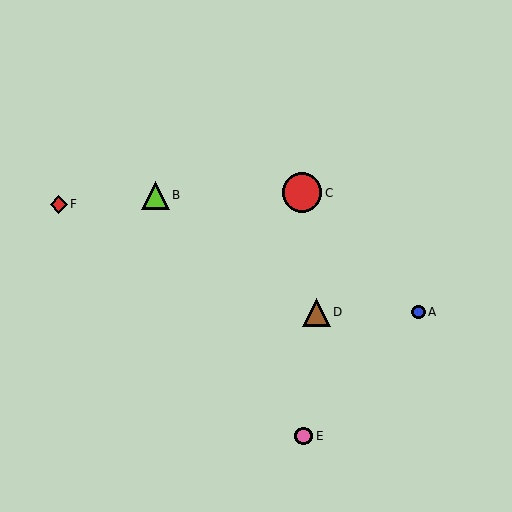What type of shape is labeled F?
Shape F is a red diamond.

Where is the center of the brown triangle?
The center of the brown triangle is at (317, 312).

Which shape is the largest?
The red circle (labeled C) is the largest.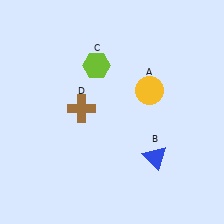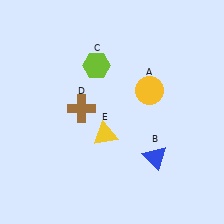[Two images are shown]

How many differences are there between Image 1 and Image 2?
There is 1 difference between the two images.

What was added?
A yellow triangle (E) was added in Image 2.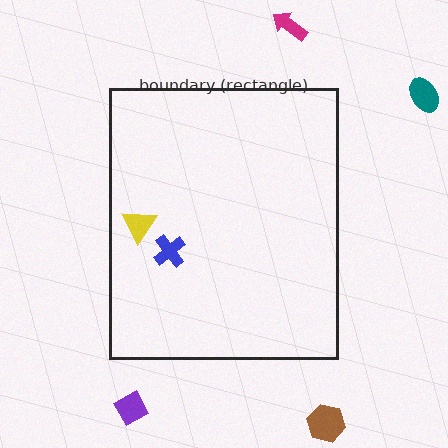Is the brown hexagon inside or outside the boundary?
Outside.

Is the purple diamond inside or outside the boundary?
Outside.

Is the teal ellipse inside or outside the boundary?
Outside.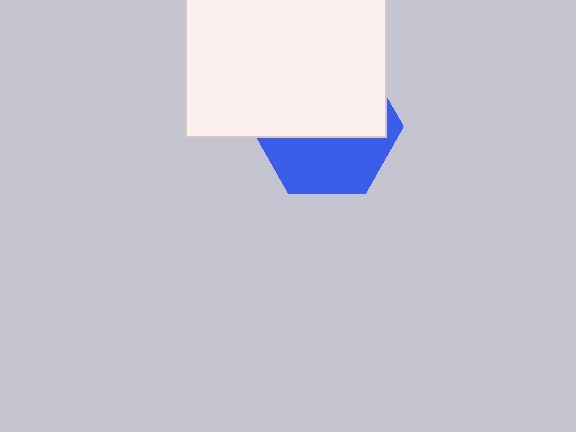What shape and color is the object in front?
The object in front is a white rectangle.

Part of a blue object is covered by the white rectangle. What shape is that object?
It is a hexagon.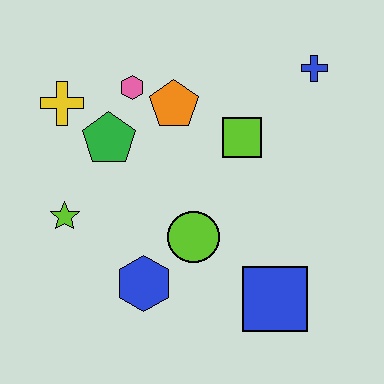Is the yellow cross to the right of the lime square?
No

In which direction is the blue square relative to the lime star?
The blue square is to the right of the lime star.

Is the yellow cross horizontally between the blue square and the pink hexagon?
No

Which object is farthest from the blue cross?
The lime star is farthest from the blue cross.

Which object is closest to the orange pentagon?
The pink hexagon is closest to the orange pentagon.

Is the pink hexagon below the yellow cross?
No